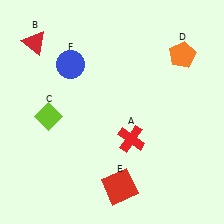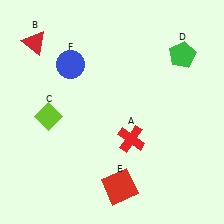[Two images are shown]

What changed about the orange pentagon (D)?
In Image 1, D is orange. In Image 2, it changed to green.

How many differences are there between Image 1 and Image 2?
There is 1 difference between the two images.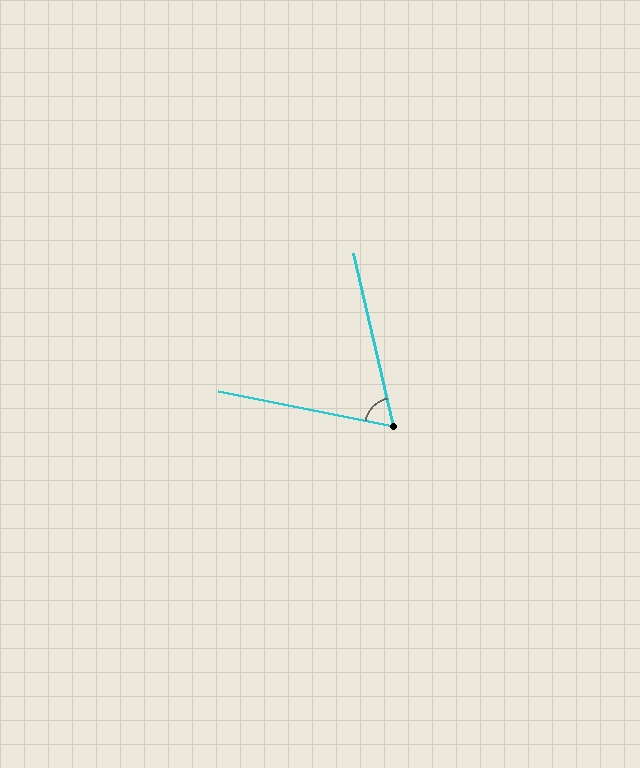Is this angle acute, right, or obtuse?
It is acute.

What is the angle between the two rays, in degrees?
Approximately 66 degrees.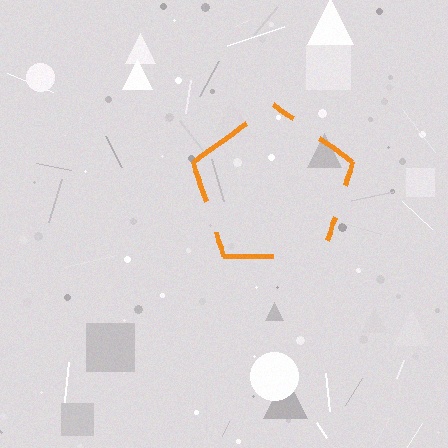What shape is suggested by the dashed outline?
The dashed outline suggests a pentagon.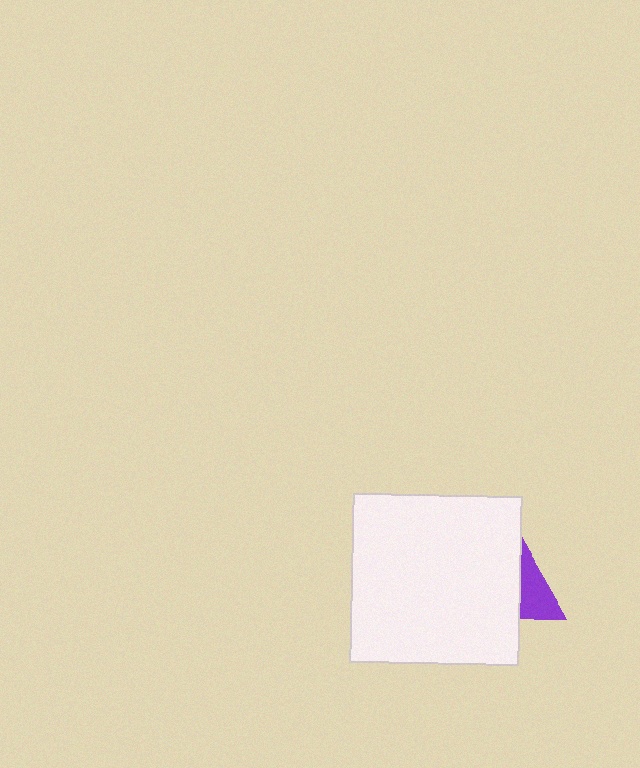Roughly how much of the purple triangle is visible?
A small part of it is visible (roughly 35%).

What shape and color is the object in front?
The object in front is a white square.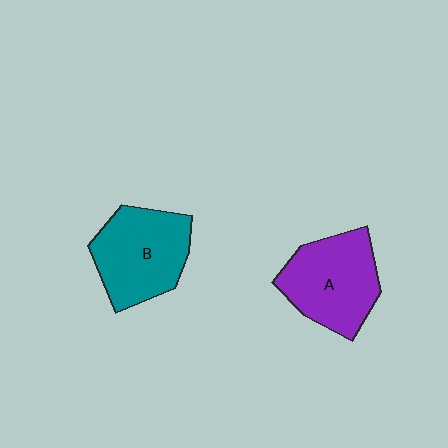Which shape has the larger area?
Shape B (teal).